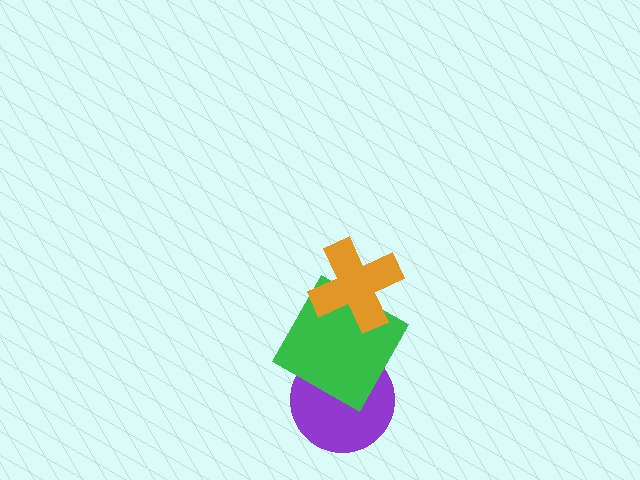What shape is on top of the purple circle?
The green square is on top of the purple circle.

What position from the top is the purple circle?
The purple circle is 3rd from the top.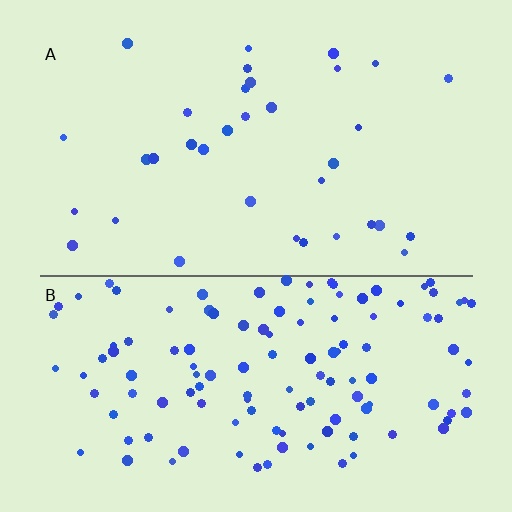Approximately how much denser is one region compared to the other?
Approximately 3.7× — region B over region A.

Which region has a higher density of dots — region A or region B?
B (the bottom).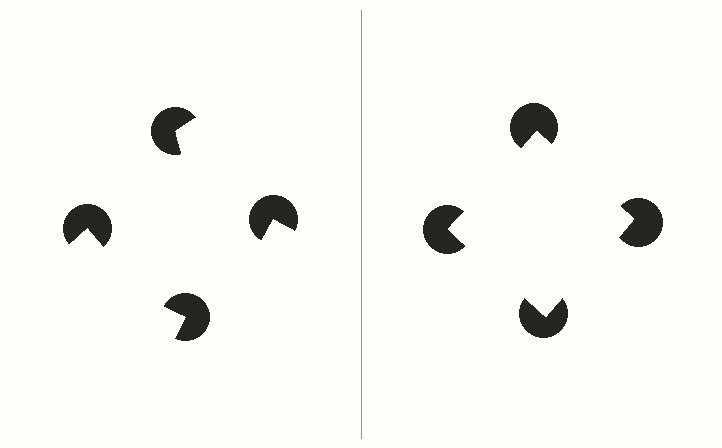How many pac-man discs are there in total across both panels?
8 — 4 on each side.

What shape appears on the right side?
An illusory square.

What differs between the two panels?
The pac-man discs are positioned identically on both sides; only the wedge orientations differ. On the right they align to a square; on the left they are misaligned.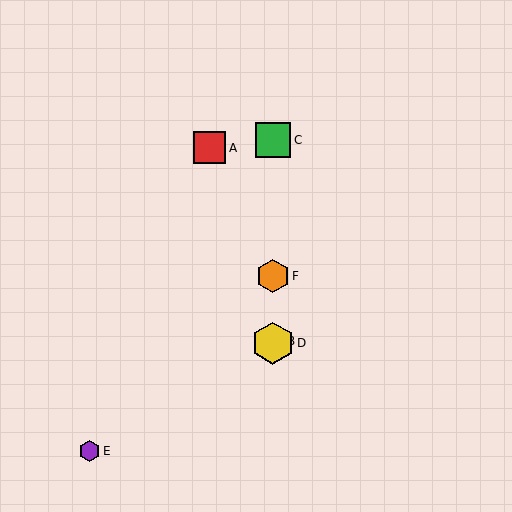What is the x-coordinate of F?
Object F is at x≈273.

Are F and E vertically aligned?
No, F is at x≈273 and E is at x≈89.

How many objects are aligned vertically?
4 objects (B, C, D, F) are aligned vertically.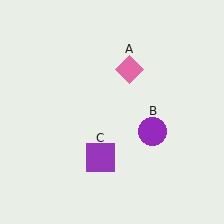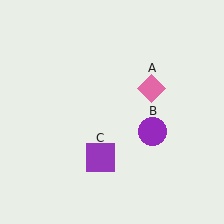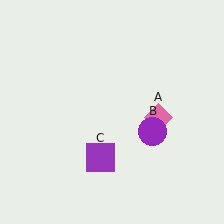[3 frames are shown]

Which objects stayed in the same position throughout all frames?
Purple circle (object B) and purple square (object C) remained stationary.